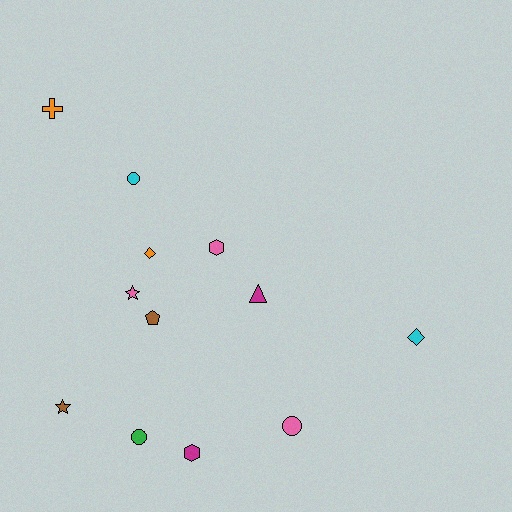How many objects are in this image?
There are 12 objects.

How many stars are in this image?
There are 2 stars.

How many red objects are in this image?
There are no red objects.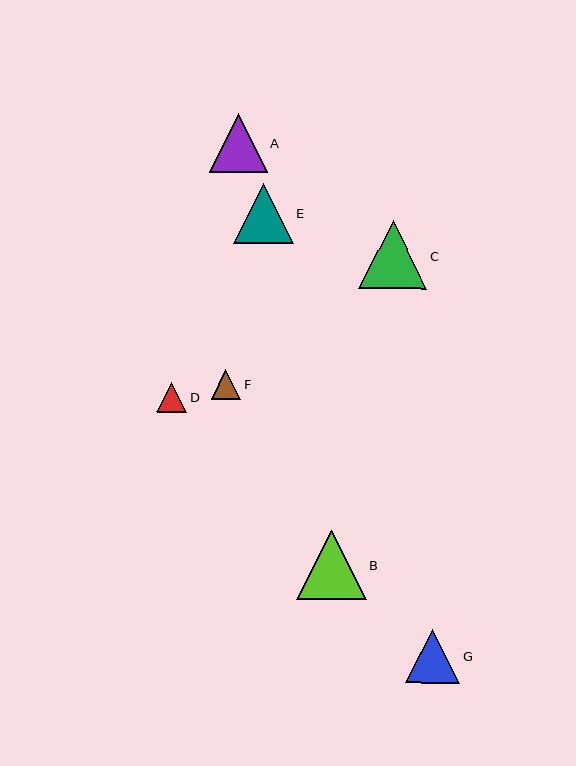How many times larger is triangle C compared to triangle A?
Triangle C is approximately 1.2 times the size of triangle A.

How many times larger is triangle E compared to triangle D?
Triangle E is approximately 2.0 times the size of triangle D.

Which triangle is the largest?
Triangle B is the largest with a size of approximately 69 pixels.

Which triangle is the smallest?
Triangle F is the smallest with a size of approximately 30 pixels.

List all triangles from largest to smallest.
From largest to smallest: B, C, E, A, G, D, F.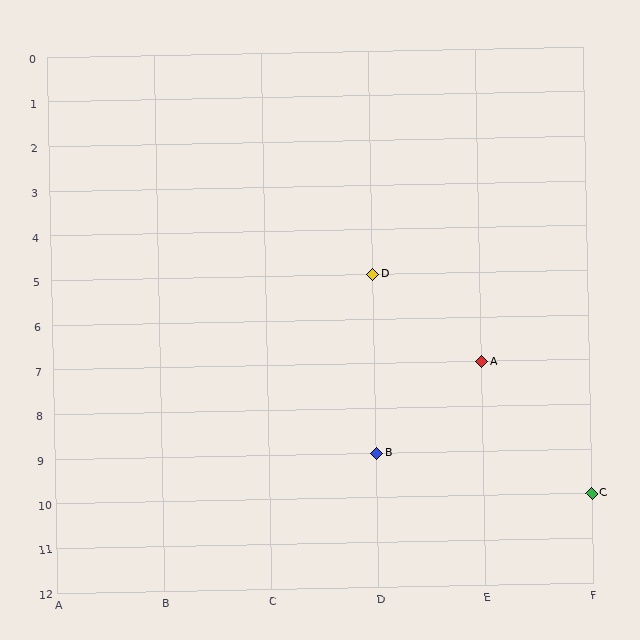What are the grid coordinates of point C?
Point C is at grid coordinates (F, 10).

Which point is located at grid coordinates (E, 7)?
Point A is at (E, 7).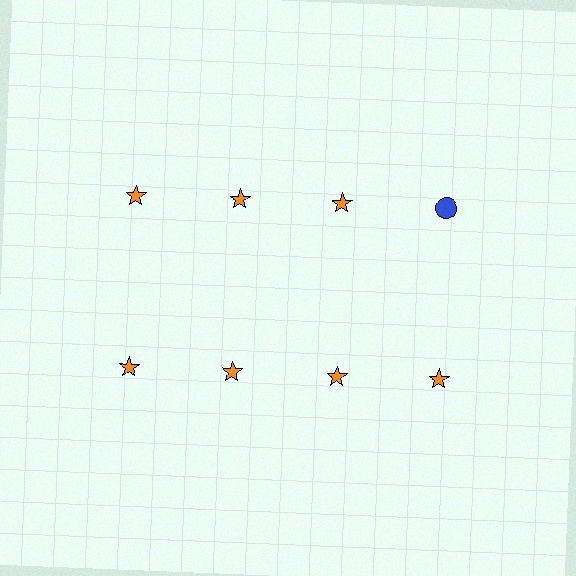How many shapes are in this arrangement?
There are 8 shapes arranged in a grid pattern.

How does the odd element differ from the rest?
It differs in both color (blue instead of orange) and shape (circle instead of star).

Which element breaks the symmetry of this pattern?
The blue circle in the top row, second from right column breaks the symmetry. All other shapes are orange stars.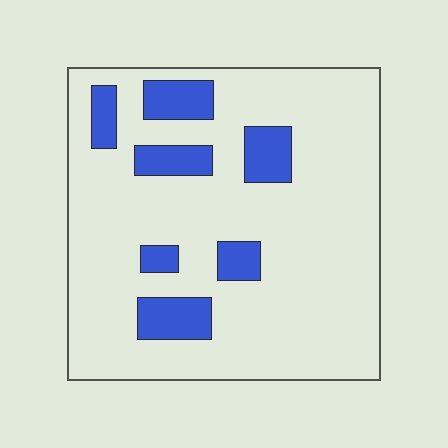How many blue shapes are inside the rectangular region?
7.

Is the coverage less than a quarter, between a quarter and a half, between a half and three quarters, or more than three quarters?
Less than a quarter.